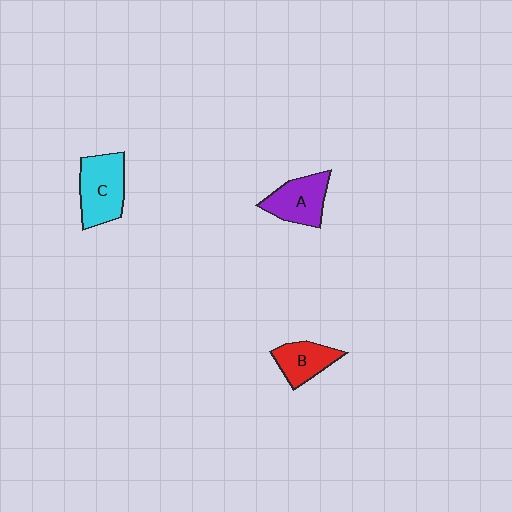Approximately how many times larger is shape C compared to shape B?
Approximately 1.5 times.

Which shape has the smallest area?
Shape B (red).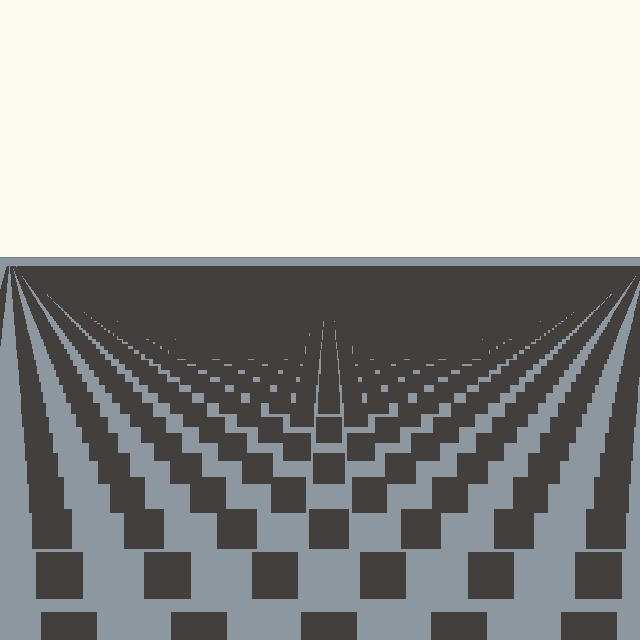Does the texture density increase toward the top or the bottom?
Density increases toward the top.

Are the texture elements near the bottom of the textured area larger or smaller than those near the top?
Larger. Near the bottom, elements are closer to the viewer and appear at a bigger on-screen size.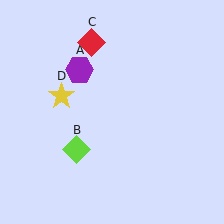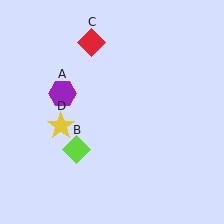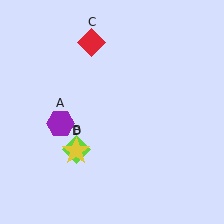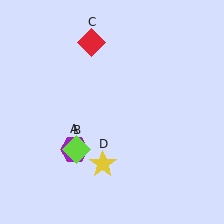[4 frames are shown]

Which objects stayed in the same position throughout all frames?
Lime diamond (object B) and red diamond (object C) remained stationary.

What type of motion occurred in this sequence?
The purple hexagon (object A), yellow star (object D) rotated counterclockwise around the center of the scene.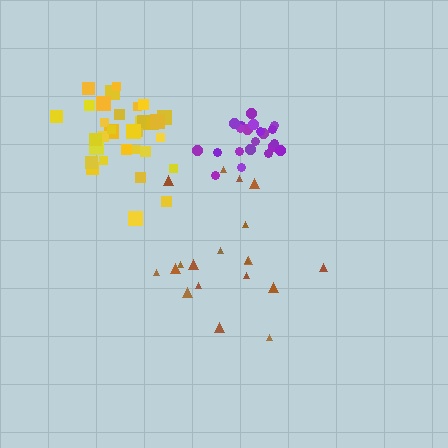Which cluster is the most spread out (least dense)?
Brown.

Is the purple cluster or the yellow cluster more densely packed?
Purple.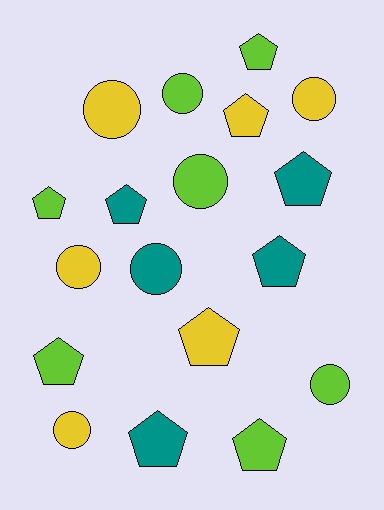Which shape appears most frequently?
Pentagon, with 10 objects.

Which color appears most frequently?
Lime, with 7 objects.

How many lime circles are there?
There are 3 lime circles.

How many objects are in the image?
There are 18 objects.